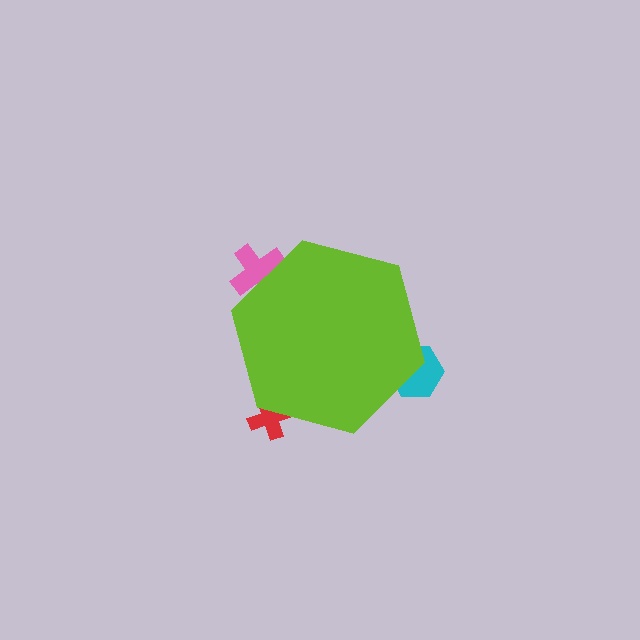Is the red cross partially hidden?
Yes, the red cross is partially hidden behind the lime hexagon.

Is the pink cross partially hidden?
Yes, the pink cross is partially hidden behind the lime hexagon.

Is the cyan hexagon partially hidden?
Yes, the cyan hexagon is partially hidden behind the lime hexagon.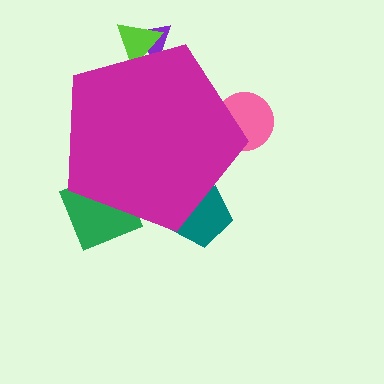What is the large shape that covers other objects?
A magenta pentagon.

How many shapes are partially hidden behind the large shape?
6 shapes are partially hidden.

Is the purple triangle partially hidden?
Yes, the purple triangle is partially hidden behind the magenta pentagon.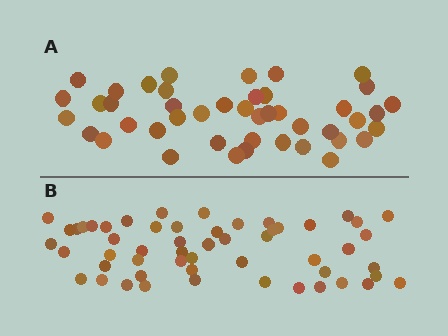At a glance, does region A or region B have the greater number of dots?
Region B (the bottom region) has more dots.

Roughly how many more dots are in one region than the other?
Region B has roughly 10 or so more dots than region A.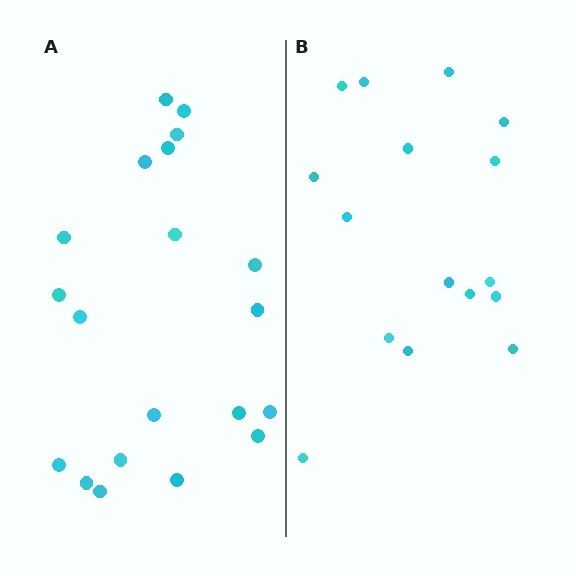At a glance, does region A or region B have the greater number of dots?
Region A (the left region) has more dots.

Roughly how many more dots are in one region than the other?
Region A has about 4 more dots than region B.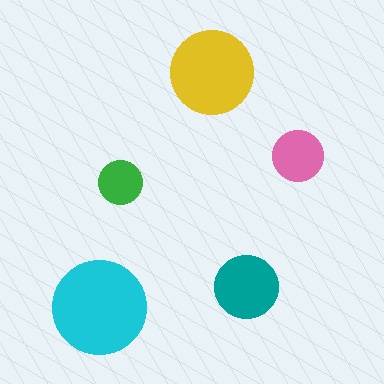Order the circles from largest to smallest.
the cyan one, the yellow one, the teal one, the pink one, the green one.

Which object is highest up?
The yellow circle is topmost.